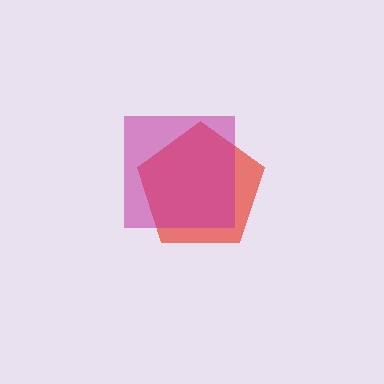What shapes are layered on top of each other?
The layered shapes are: a red pentagon, a magenta square.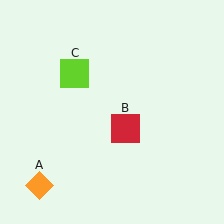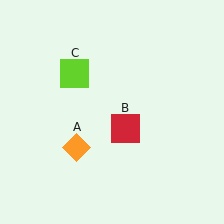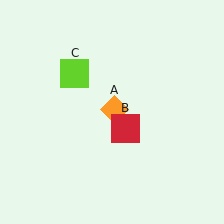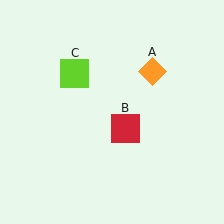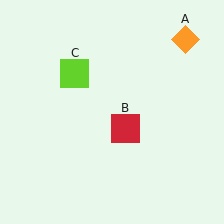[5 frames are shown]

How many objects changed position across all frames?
1 object changed position: orange diamond (object A).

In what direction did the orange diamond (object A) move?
The orange diamond (object A) moved up and to the right.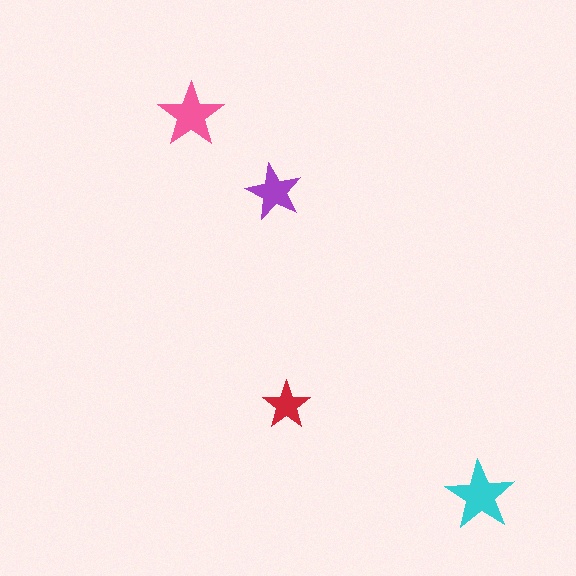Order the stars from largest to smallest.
the cyan one, the pink one, the purple one, the red one.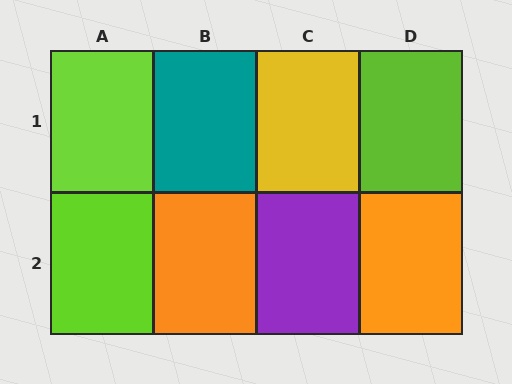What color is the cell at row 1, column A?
Lime.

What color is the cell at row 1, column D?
Lime.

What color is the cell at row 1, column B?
Teal.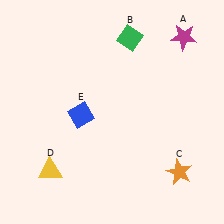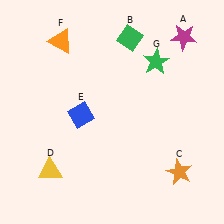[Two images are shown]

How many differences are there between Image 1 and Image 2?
There are 2 differences between the two images.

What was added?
An orange triangle (F), a green star (G) were added in Image 2.